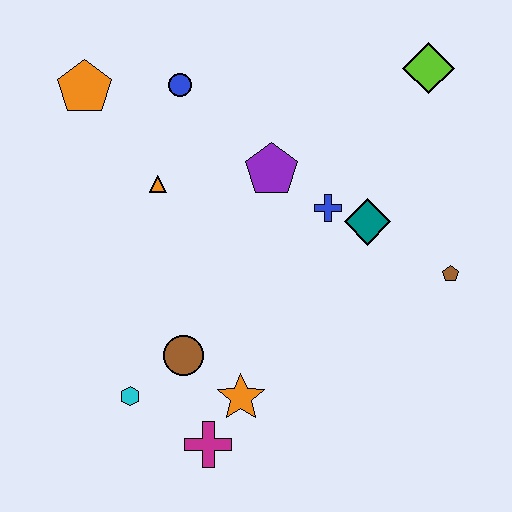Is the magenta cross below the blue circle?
Yes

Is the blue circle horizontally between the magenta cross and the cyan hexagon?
Yes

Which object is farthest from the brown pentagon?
The orange pentagon is farthest from the brown pentagon.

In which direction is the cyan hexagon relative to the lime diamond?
The cyan hexagon is below the lime diamond.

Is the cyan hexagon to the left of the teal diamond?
Yes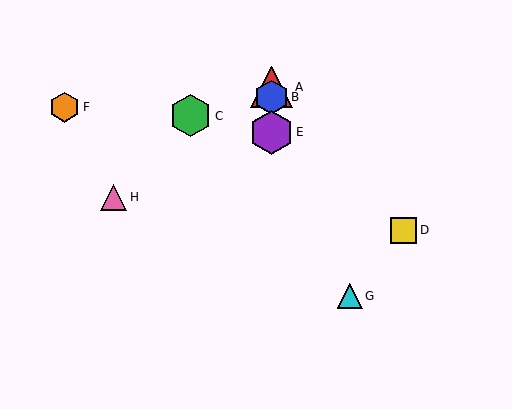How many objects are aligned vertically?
3 objects (A, B, E) are aligned vertically.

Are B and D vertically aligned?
No, B is at x≈271 and D is at x≈404.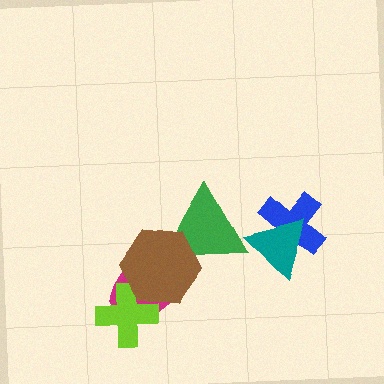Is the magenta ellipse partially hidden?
Yes, it is partially covered by another shape.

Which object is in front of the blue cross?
The teal triangle is in front of the blue cross.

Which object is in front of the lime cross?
The brown hexagon is in front of the lime cross.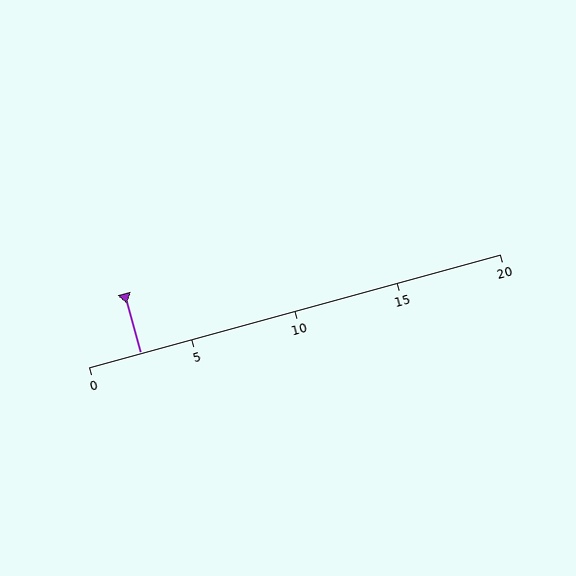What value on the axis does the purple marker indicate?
The marker indicates approximately 2.5.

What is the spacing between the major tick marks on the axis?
The major ticks are spaced 5 apart.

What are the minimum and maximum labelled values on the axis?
The axis runs from 0 to 20.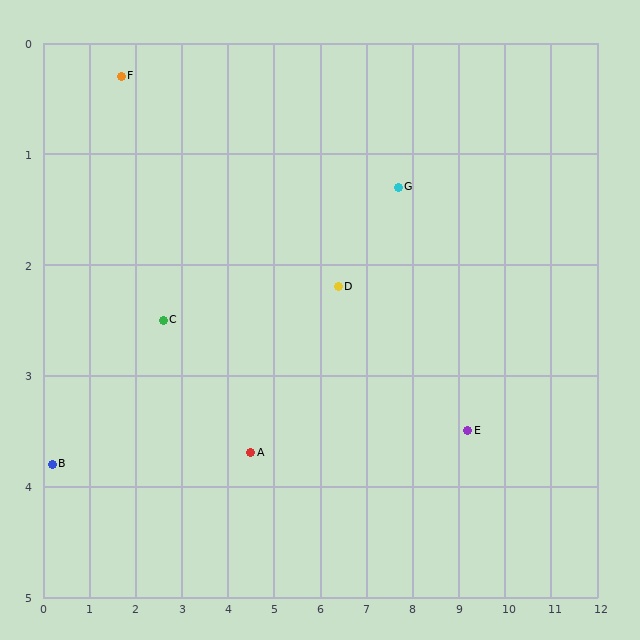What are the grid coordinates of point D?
Point D is at approximately (6.4, 2.2).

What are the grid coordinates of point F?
Point F is at approximately (1.7, 0.3).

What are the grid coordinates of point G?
Point G is at approximately (7.7, 1.3).